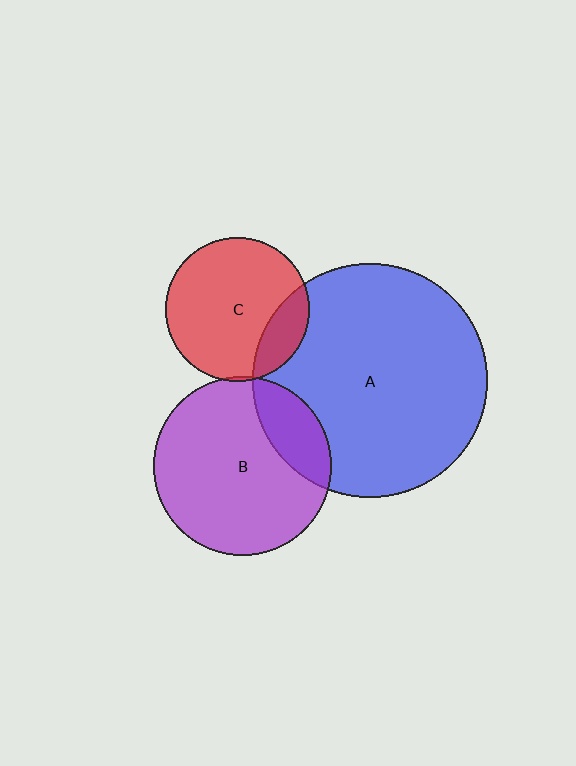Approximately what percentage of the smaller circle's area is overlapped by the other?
Approximately 20%.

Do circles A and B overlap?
Yes.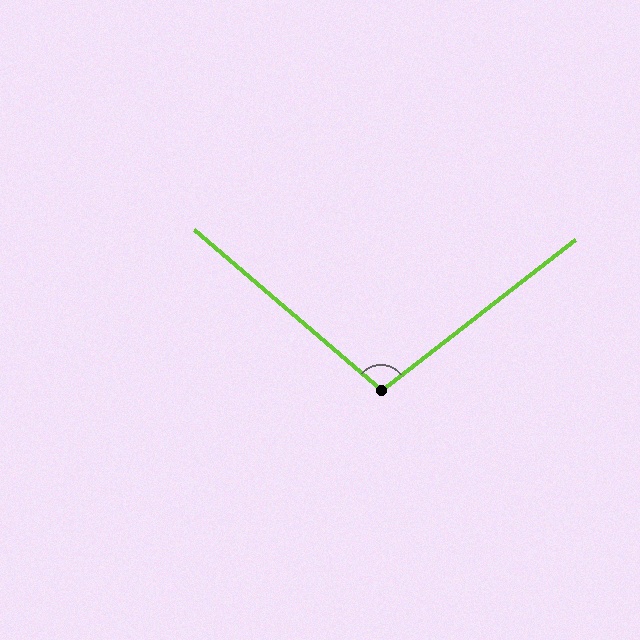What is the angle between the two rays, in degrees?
Approximately 101 degrees.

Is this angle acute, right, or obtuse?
It is obtuse.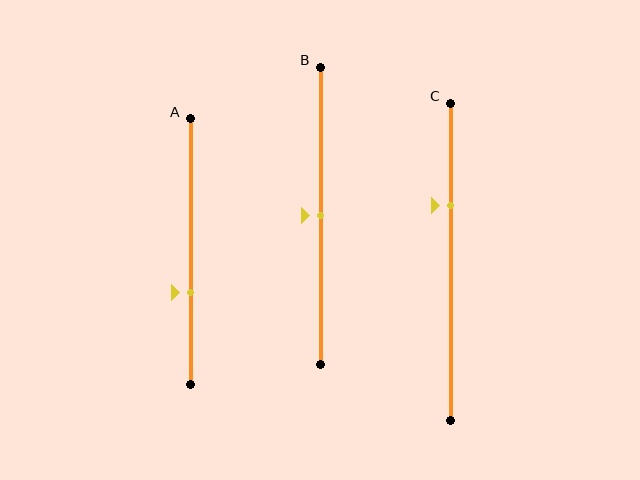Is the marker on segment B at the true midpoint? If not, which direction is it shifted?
Yes, the marker on segment B is at the true midpoint.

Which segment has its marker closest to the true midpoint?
Segment B has its marker closest to the true midpoint.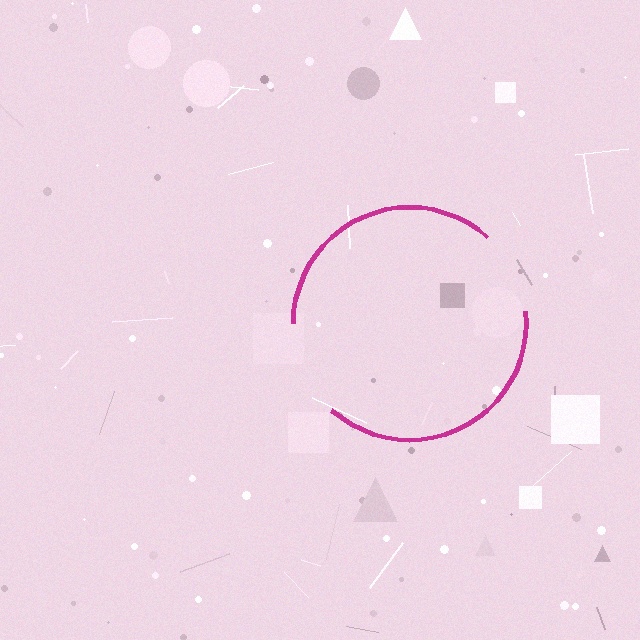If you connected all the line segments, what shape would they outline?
They would outline a circle.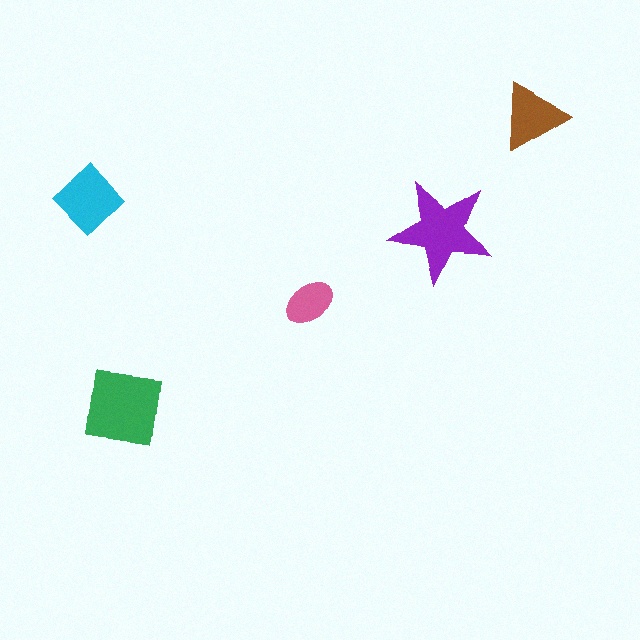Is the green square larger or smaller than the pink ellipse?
Larger.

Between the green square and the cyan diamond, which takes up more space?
The green square.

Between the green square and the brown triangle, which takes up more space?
The green square.